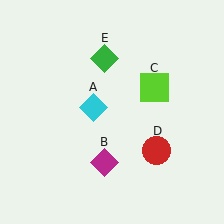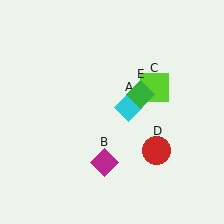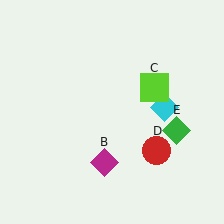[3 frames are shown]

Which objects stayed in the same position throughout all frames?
Magenta diamond (object B) and lime square (object C) and red circle (object D) remained stationary.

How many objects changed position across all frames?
2 objects changed position: cyan diamond (object A), green diamond (object E).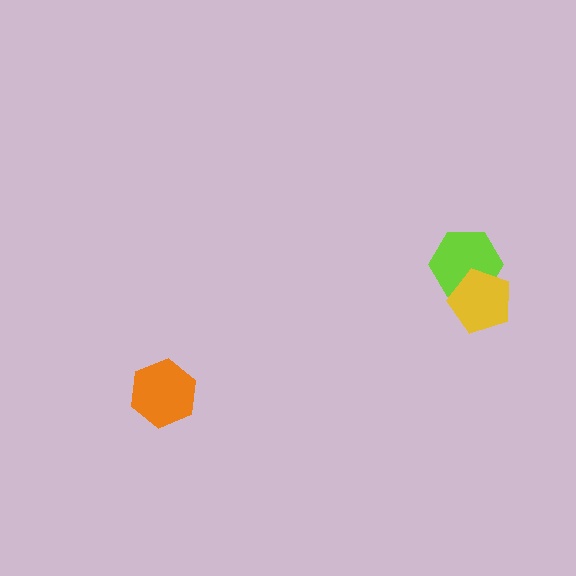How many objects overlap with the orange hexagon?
0 objects overlap with the orange hexagon.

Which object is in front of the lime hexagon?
The yellow pentagon is in front of the lime hexagon.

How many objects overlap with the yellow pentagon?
1 object overlaps with the yellow pentagon.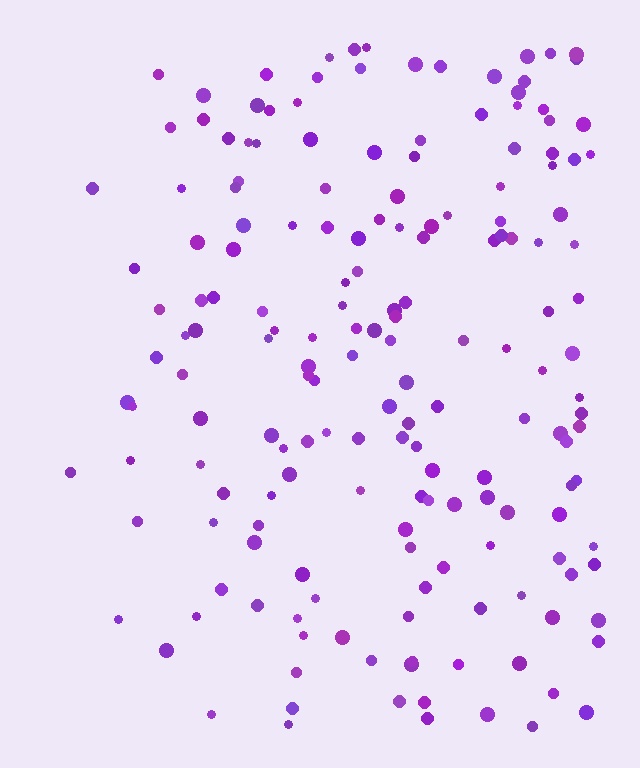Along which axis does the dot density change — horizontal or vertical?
Horizontal.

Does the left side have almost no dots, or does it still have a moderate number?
Still a moderate number, just noticeably fewer than the right.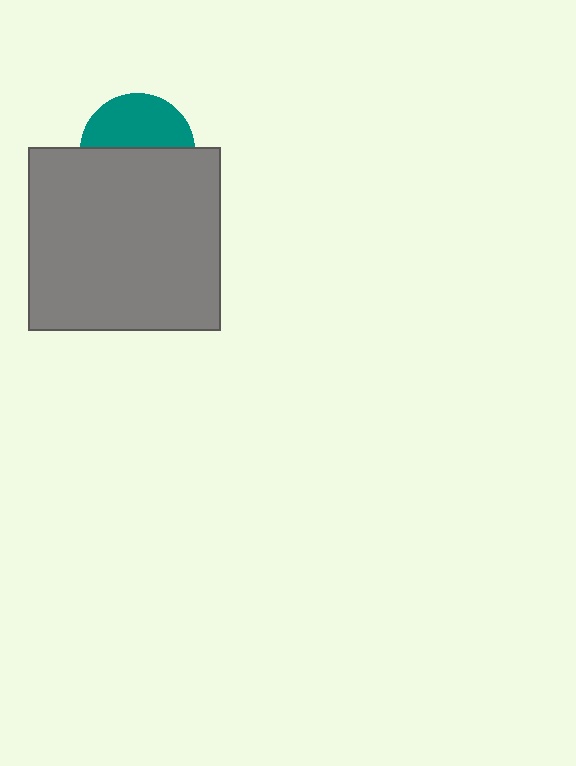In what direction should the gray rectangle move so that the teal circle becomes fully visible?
The gray rectangle should move down. That is the shortest direction to clear the overlap and leave the teal circle fully visible.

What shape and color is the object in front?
The object in front is a gray rectangle.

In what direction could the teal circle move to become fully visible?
The teal circle could move up. That would shift it out from behind the gray rectangle entirely.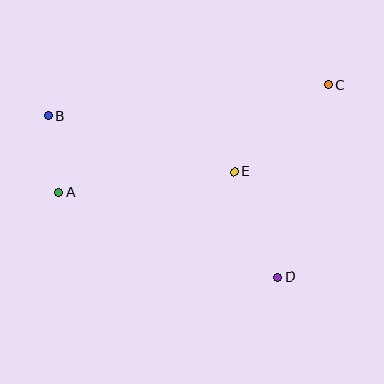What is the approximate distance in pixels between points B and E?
The distance between B and E is approximately 194 pixels.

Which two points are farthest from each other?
Points A and C are farthest from each other.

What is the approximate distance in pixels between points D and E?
The distance between D and E is approximately 114 pixels.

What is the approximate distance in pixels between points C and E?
The distance between C and E is approximately 128 pixels.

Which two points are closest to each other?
Points A and B are closest to each other.